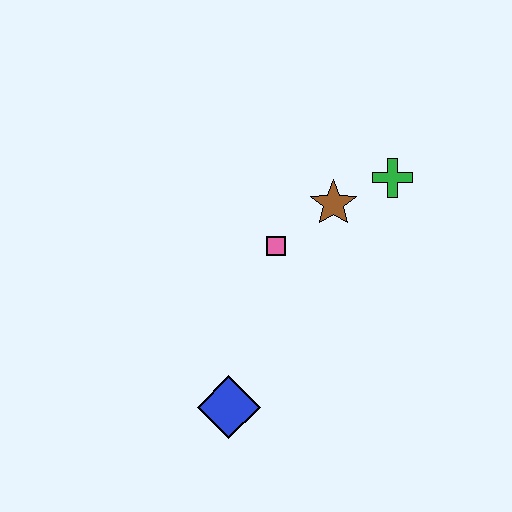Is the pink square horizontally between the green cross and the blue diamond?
Yes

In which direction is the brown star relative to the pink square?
The brown star is to the right of the pink square.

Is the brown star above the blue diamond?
Yes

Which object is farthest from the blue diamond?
The green cross is farthest from the blue diamond.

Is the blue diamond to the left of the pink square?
Yes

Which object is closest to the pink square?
The brown star is closest to the pink square.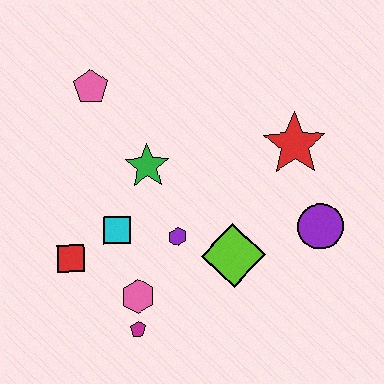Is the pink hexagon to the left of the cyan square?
No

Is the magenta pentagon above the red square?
No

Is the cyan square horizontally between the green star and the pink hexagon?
No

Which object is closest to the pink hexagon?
The magenta pentagon is closest to the pink hexagon.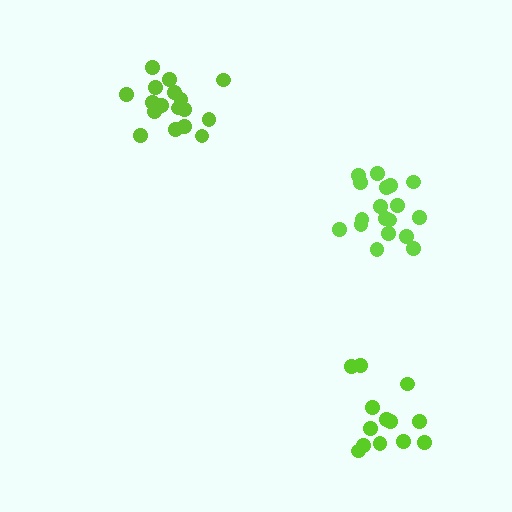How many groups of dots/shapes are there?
There are 3 groups.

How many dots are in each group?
Group 1: 18 dots, Group 2: 13 dots, Group 3: 17 dots (48 total).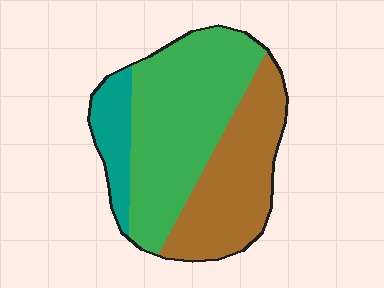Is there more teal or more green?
Green.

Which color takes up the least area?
Teal, at roughly 15%.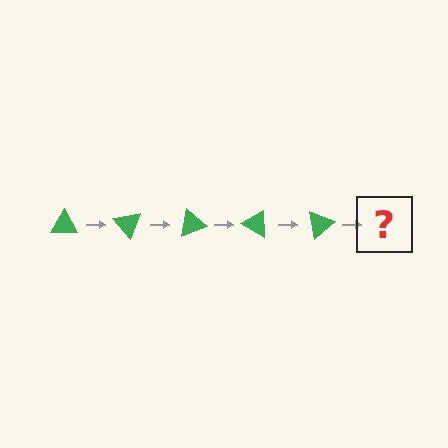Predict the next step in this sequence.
The next step is a green triangle rotated 250 degrees.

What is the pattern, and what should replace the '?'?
The pattern is that the triangle rotates 50 degrees each step. The '?' should be a green triangle rotated 250 degrees.